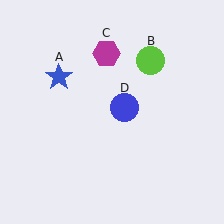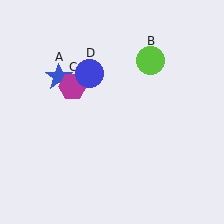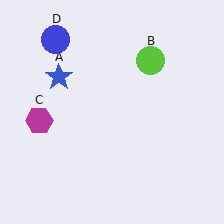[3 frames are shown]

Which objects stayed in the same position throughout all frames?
Blue star (object A) and lime circle (object B) remained stationary.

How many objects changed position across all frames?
2 objects changed position: magenta hexagon (object C), blue circle (object D).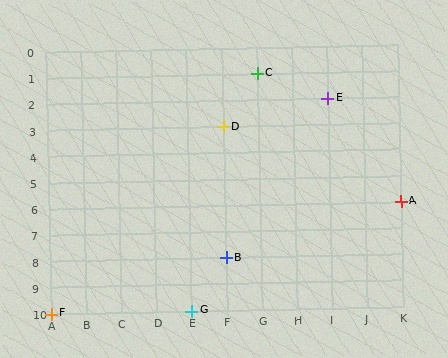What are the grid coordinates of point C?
Point C is at grid coordinates (G, 1).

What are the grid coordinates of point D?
Point D is at grid coordinates (F, 3).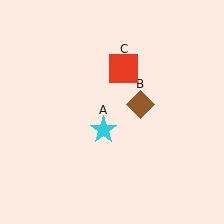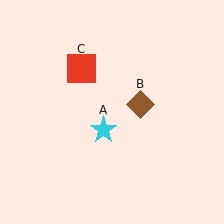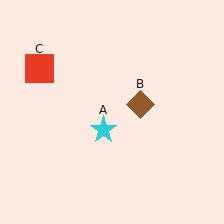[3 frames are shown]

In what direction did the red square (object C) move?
The red square (object C) moved left.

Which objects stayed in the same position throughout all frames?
Cyan star (object A) and brown diamond (object B) remained stationary.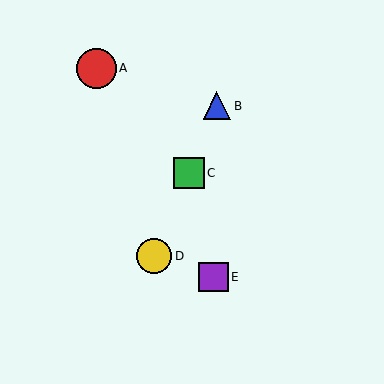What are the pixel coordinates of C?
Object C is at (189, 173).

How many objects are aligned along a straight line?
3 objects (B, C, D) are aligned along a straight line.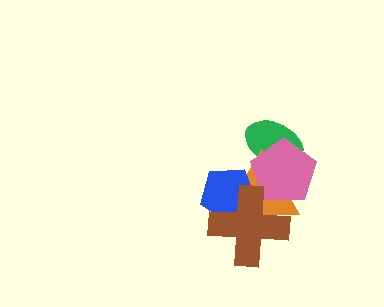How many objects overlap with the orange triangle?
4 objects overlap with the orange triangle.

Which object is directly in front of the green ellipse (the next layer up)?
The orange triangle is directly in front of the green ellipse.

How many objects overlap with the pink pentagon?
3 objects overlap with the pink pentagon.